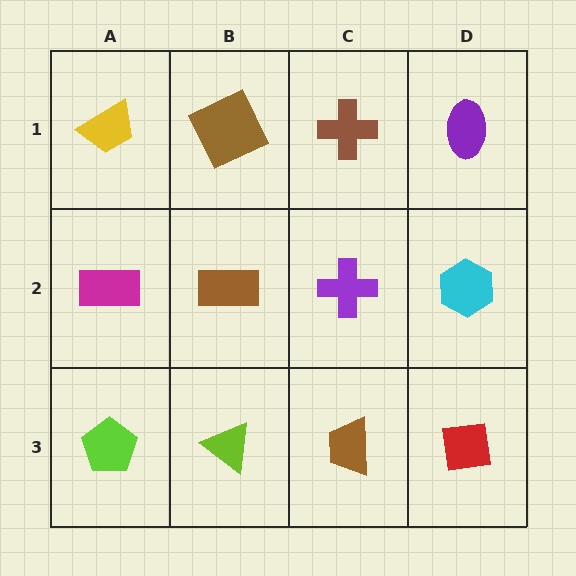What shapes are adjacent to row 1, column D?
A cyan hexagon (row 2, column D), a brown cross (row 1, column C).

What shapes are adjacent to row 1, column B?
A brown rectangle (row 2, column B), a yellow trapezoid (row 1, column A), a brown cross (row 1, column C).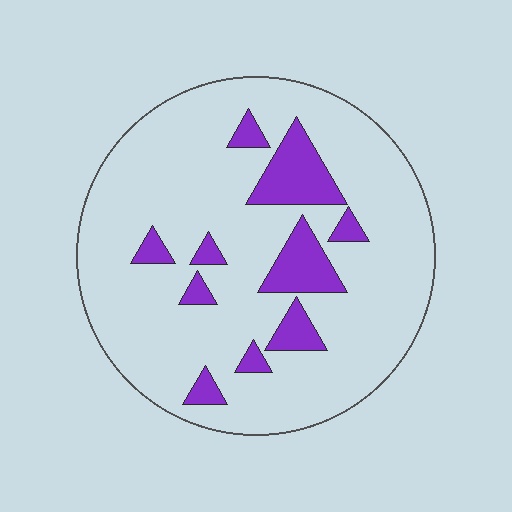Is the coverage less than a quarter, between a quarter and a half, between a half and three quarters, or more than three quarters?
Less than a quarter.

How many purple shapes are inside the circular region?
10.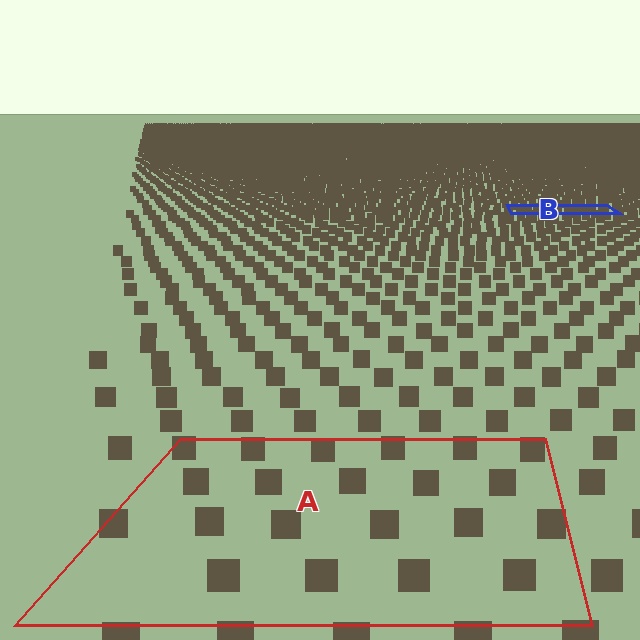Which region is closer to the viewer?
Region A is closer. The texture elements there are larger and more spread out.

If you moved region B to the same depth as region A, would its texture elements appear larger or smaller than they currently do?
They would appear larger. At a closer depth, the same texture elements are projected at a bigger on-screen size.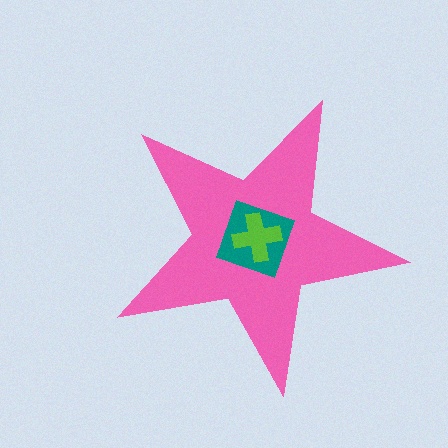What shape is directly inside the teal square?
The lime cross.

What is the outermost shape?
The pink star.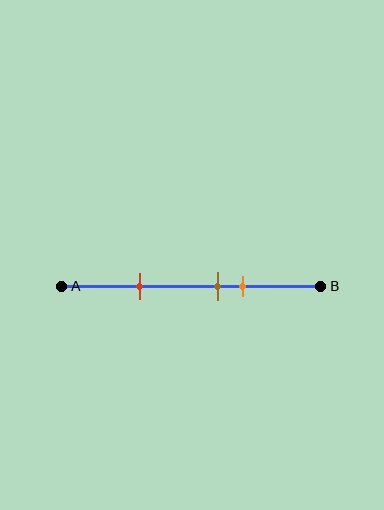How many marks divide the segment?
There are 3 marks dividing the segment.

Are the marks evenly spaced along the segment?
No, the marks are not evenly spaced.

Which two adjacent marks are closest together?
The brown and orange marks are the closest adjacent pair.